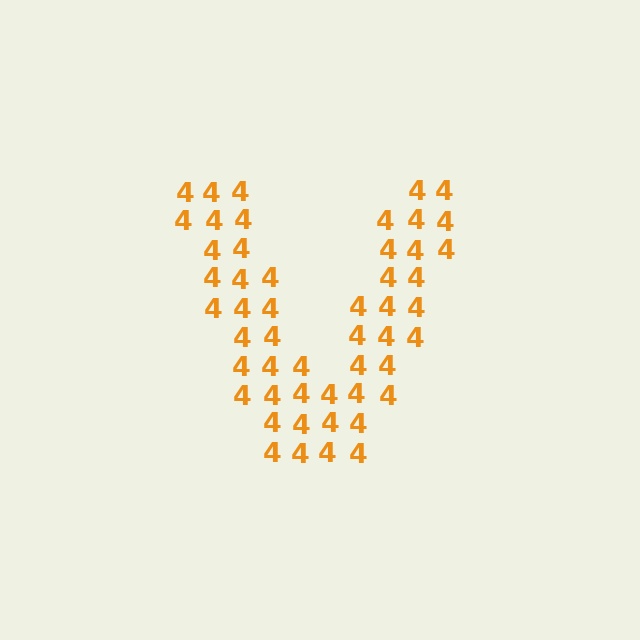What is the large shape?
The large shape is the letter V.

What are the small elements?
The small elements are digit 4's.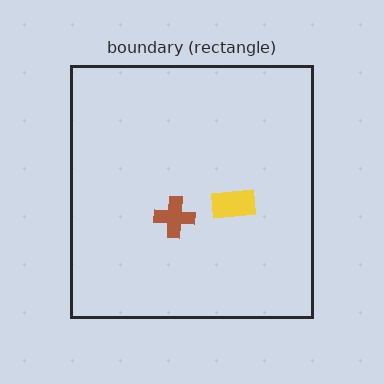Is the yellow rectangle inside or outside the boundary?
Inside.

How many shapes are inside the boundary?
2 inside, 0 outside.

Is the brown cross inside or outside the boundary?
Inside.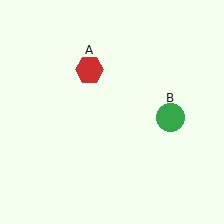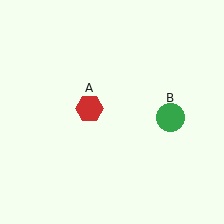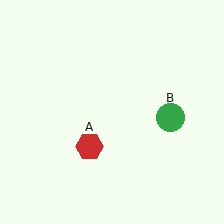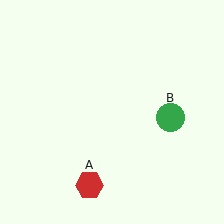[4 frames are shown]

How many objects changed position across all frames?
1 object changed position: red hexagon (object A).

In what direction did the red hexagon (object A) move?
The red hexagon (object A) moved down.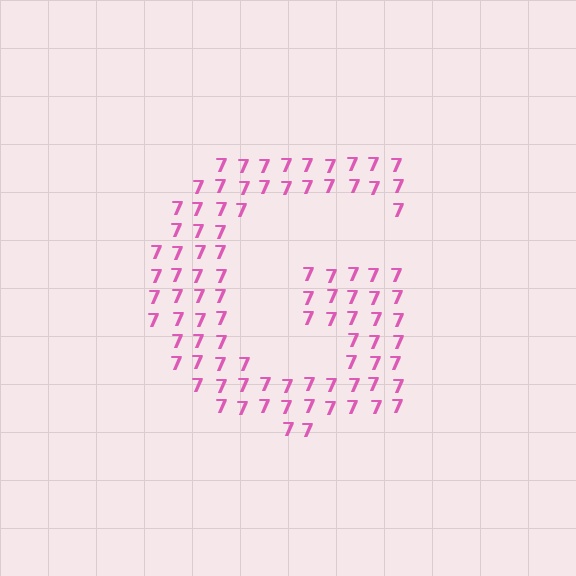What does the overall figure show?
The overall figure shows the letter G.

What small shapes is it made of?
It is made of small digit 7's.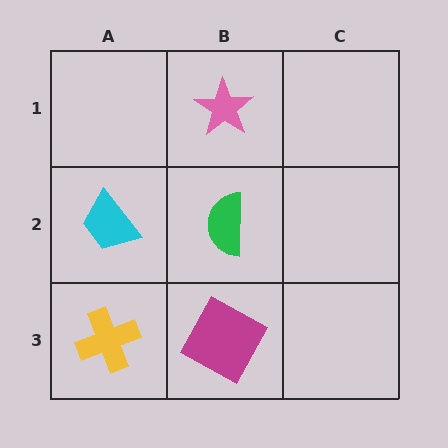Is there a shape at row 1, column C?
No, that cell is empty.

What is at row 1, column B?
A pink star.